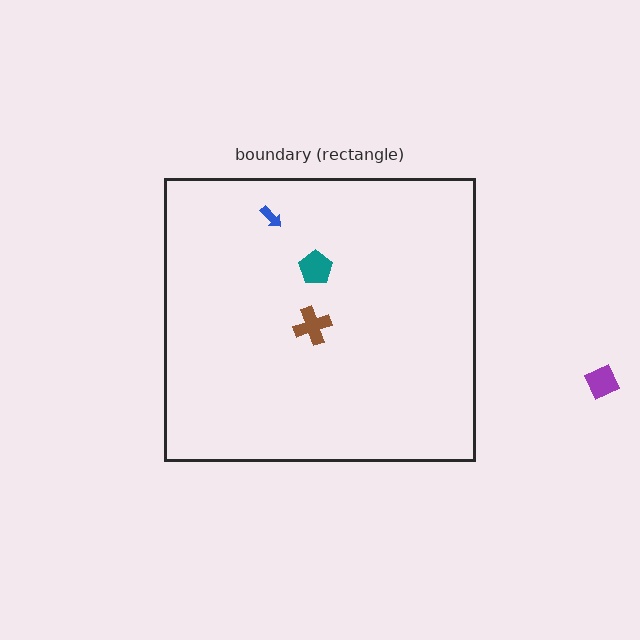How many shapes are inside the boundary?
3 inside, 1 outside.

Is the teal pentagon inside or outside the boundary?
Inside.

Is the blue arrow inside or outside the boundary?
Inside.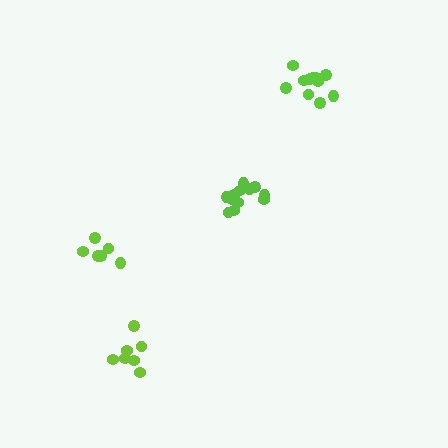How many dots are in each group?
Group 1: 6 dots, Group 2: 11 dots, Group 3: 12 dots, Group 4: 7 dots (36 total).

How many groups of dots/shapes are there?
There are 4 groups.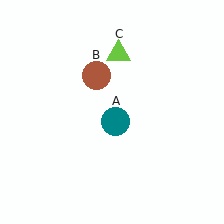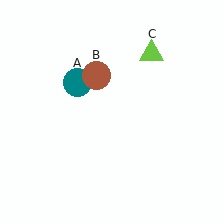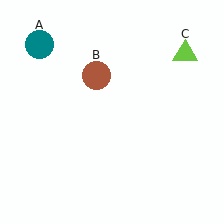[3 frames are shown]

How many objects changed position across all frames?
2 objects changed position: teal circle (object A), lime triangle (object C).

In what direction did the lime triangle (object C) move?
The lime triangle (object C) moved right.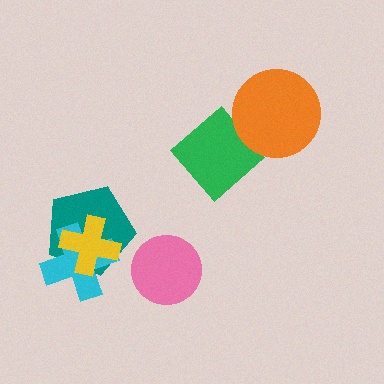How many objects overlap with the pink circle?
0 objects overlap with the pink circle.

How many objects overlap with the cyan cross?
2 objects overlap with the cyan cross.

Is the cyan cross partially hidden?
Yes, it is partially covered by another shape.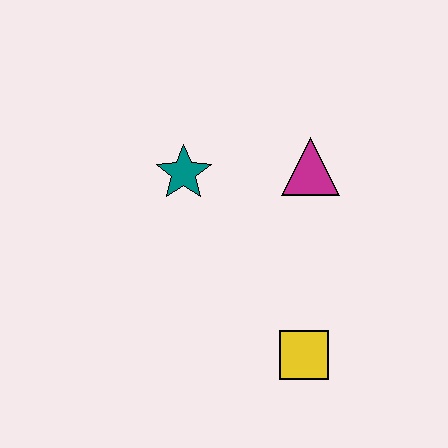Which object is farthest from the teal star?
The yellow square is farthest from the teal star.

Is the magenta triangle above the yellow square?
Yes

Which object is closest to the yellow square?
The magenta triangle is closest to the yellow square.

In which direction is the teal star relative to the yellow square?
The teal star is above the yellow square.